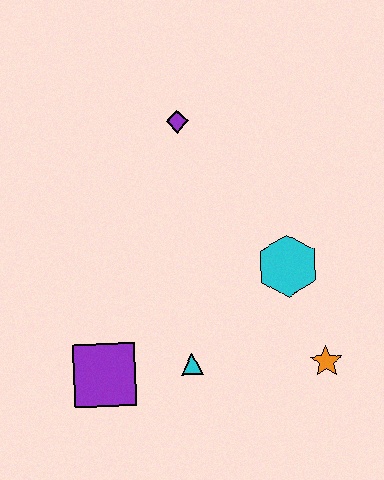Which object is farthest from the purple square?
The purple diamond is farthest from the purple square.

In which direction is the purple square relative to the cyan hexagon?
The purple square is to the left of the cyan hexagon.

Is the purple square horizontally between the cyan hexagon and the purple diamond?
No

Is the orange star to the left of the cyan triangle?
No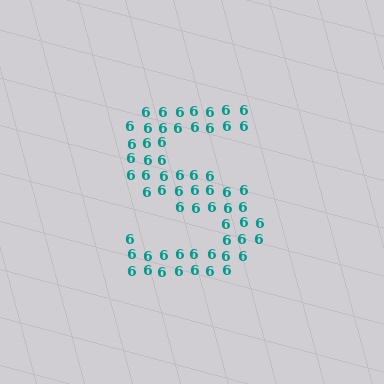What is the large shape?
The large shape is the letter S.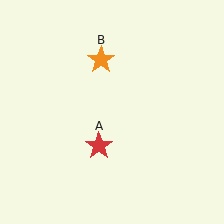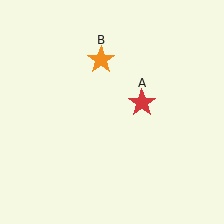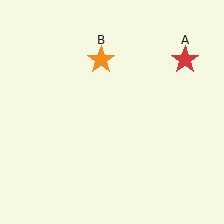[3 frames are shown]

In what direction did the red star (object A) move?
The red star (object A) moved up and to the right.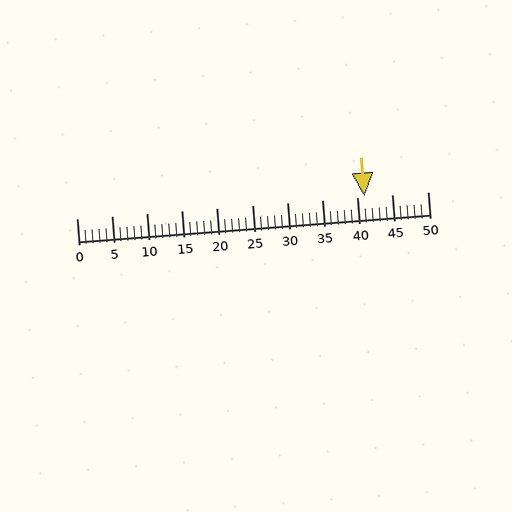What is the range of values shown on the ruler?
The ruler shows values from 0 to 50.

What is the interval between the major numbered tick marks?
The major tick marks are spaced 5 units apart.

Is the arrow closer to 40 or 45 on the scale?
The arrow is closer to 40.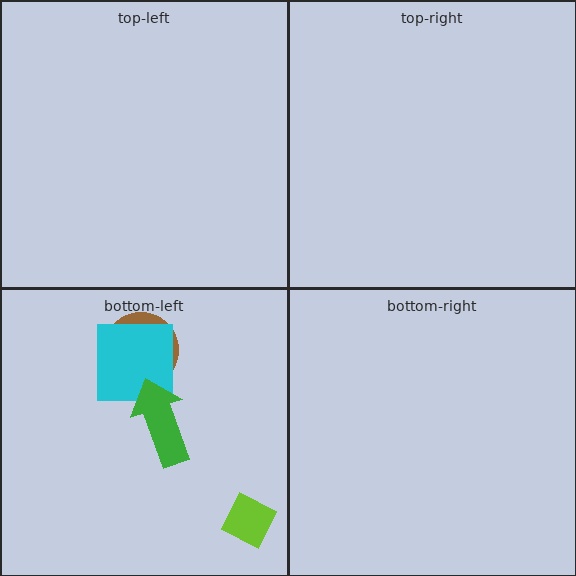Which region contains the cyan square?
The bottom-left region.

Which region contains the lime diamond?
The bottom-left region.